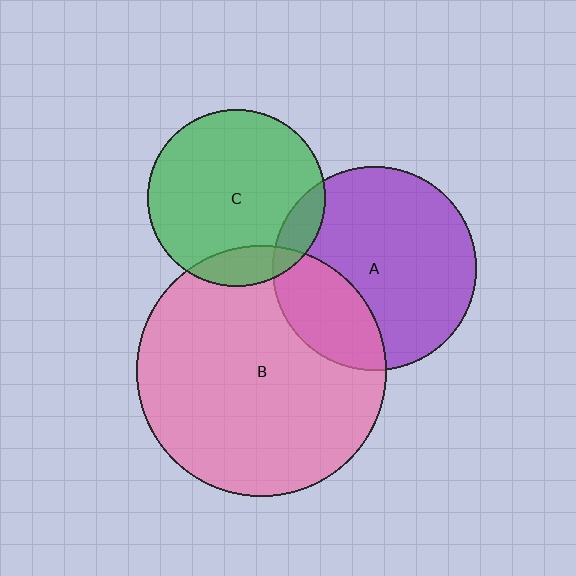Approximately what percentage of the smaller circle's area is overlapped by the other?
Approximately 10%.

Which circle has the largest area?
Circle B (pink).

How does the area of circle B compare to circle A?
Approximately 1.5 times.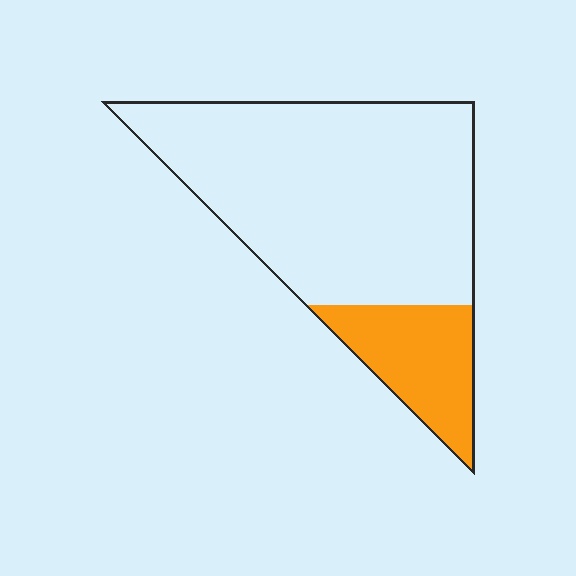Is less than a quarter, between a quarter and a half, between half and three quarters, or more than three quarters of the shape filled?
Less than a quarter.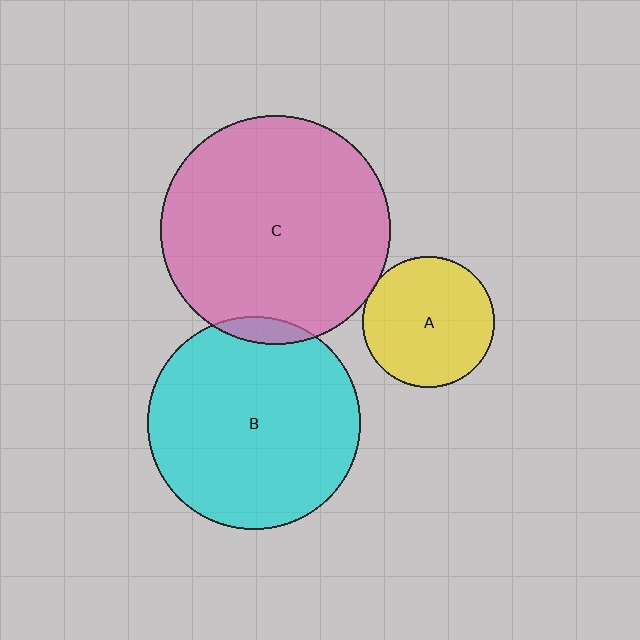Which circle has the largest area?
Circle C (pink).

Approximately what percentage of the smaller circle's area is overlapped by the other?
Approximately 5%.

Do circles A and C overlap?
Yes.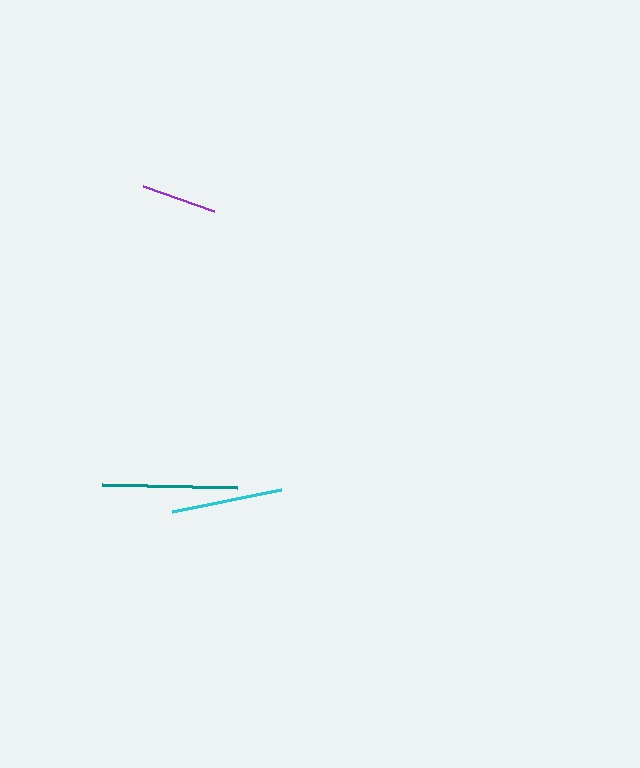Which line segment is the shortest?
The purple line is the shortest at approximately 75 pixels.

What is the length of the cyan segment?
The cyan segment is approximately 111 pixels long.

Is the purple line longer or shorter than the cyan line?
The cyan line is longer than the purple line.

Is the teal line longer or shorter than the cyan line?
The teal line is longer than the cyan line.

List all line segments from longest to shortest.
From longest to shortest: teal, cyan, purple.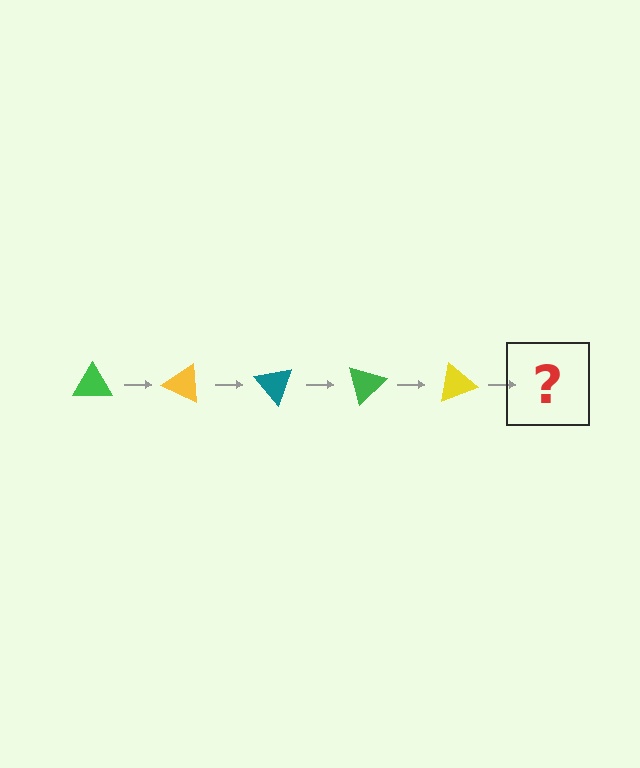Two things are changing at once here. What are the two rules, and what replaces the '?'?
The two rules are that it rotates 25 degrees each step and the color cycles through green, yellow, and teal. The '?' should be a teal triangle, rotated 125 degrees from the start.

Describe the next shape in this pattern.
It should be a teal triangle, rotated 125 degrees from the start.